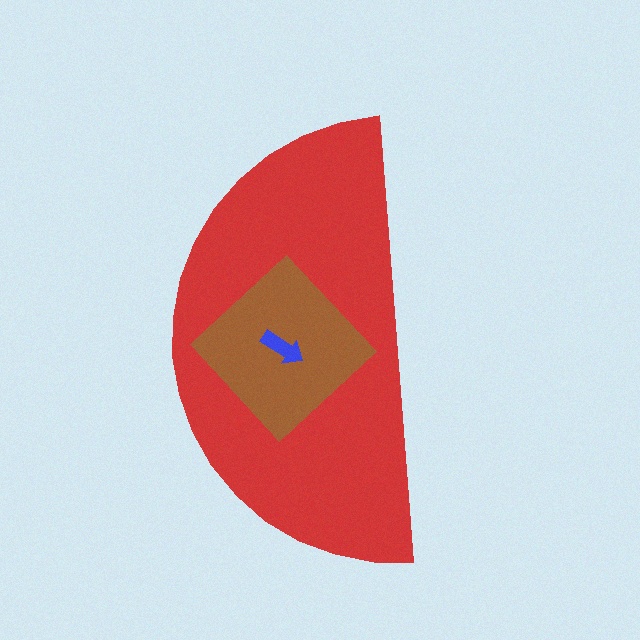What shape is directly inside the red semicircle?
The brown diamond.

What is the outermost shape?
The red semicircle.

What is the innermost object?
The blue arrow.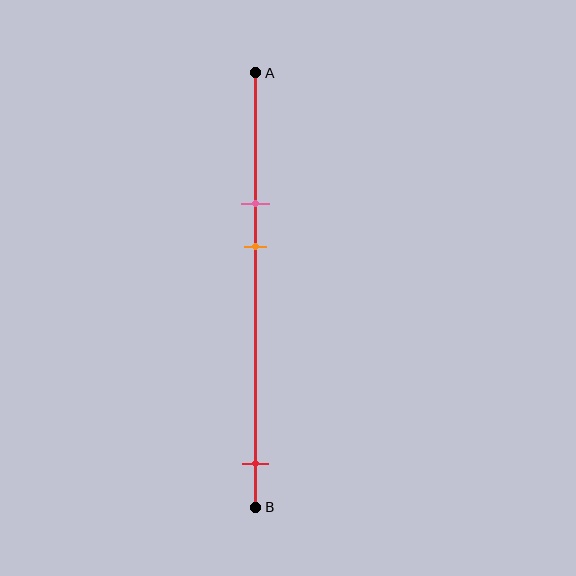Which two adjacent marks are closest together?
The pink and orange marks are the closest adjacent pair.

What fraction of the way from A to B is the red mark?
The red mark is approximately 90% (0.9) of the way from A to B.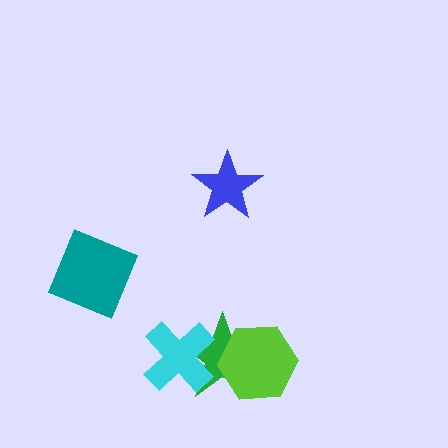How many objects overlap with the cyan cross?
1 object overlaps with the cyan cross.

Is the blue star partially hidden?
No, no other shape covers it.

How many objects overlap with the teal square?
0 objects overlap with the teal square.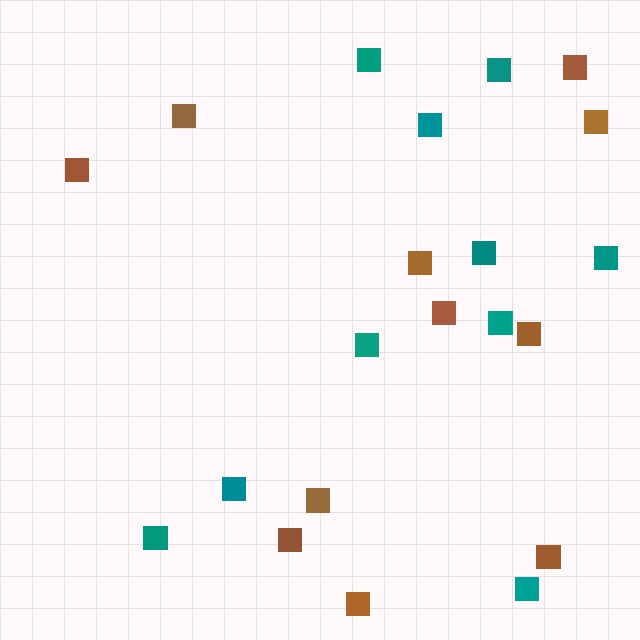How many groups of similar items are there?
There are 2 groups: one group of teal squares (10) and one group of brown squares (11).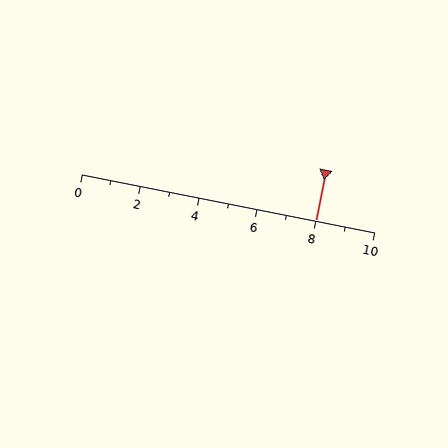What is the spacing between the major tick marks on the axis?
The major ticks are spaced 2 apart.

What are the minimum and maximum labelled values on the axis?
The axis runs from 0 to 10.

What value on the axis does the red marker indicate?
The marker indicates approximately 8.